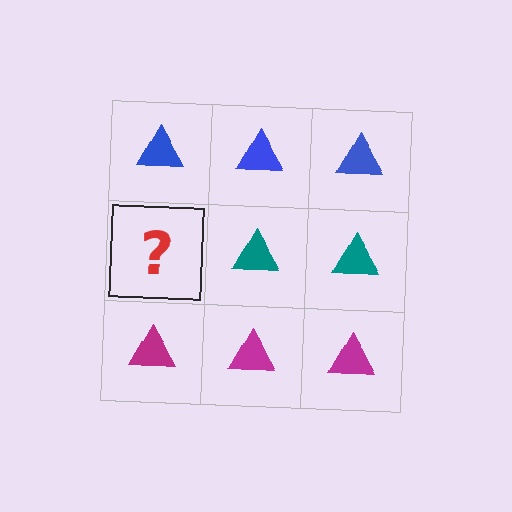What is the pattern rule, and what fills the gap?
The rule is that each row has a consistent color. The gap should be filled with a teal triangle.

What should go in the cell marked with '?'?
The missing cell should contain a teal triangle.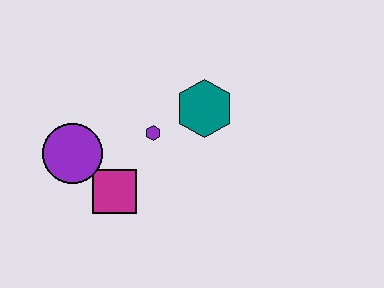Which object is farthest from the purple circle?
The teal hexagon is farthest from the purple circle.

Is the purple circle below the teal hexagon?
Yes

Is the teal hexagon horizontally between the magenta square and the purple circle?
No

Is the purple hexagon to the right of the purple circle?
Yes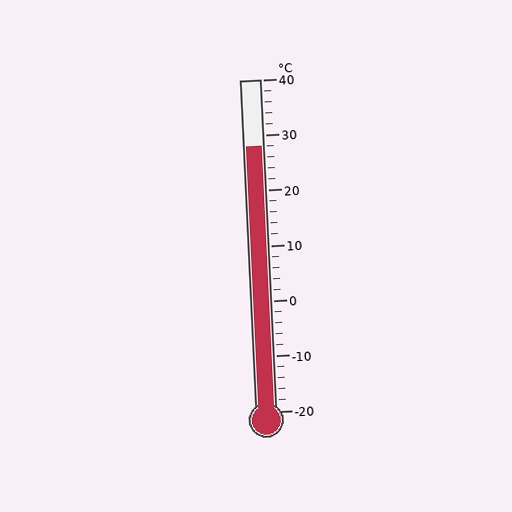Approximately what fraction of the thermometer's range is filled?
The thermometer is filled to approximately 80% of its range.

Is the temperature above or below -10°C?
The temperature is above -10°C.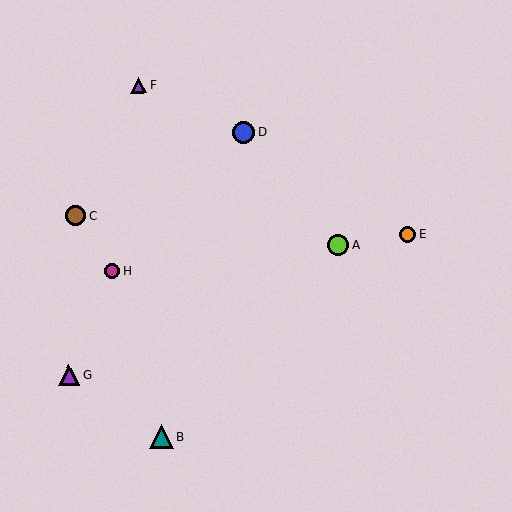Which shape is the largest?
The teal triangle (labeled B) is the largest.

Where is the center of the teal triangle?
The center of the teal triangle is at (161, 437).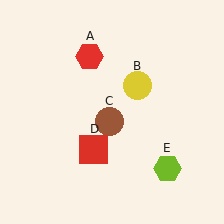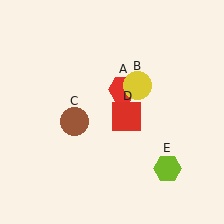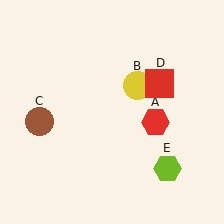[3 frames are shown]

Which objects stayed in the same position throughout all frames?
Yellow circle (object B) and lime hexagon (object E) remained stationary.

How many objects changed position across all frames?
3 objects changed position: red hexagon (object A), brown circle (object C), red square (object D).